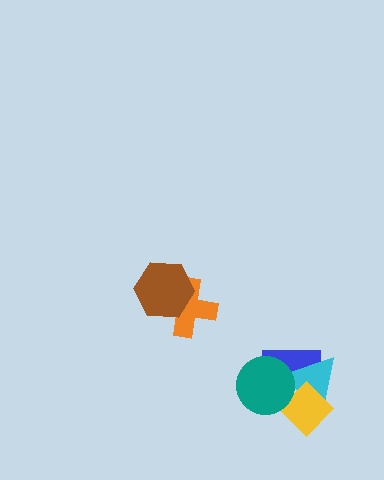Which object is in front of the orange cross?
The brown hexagon is in front of the orange cross.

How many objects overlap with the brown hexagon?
1 object overlaps with the brown hexagon.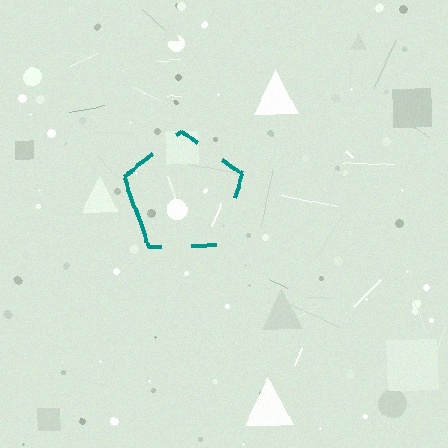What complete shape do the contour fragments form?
The contour fragments form a pentagon.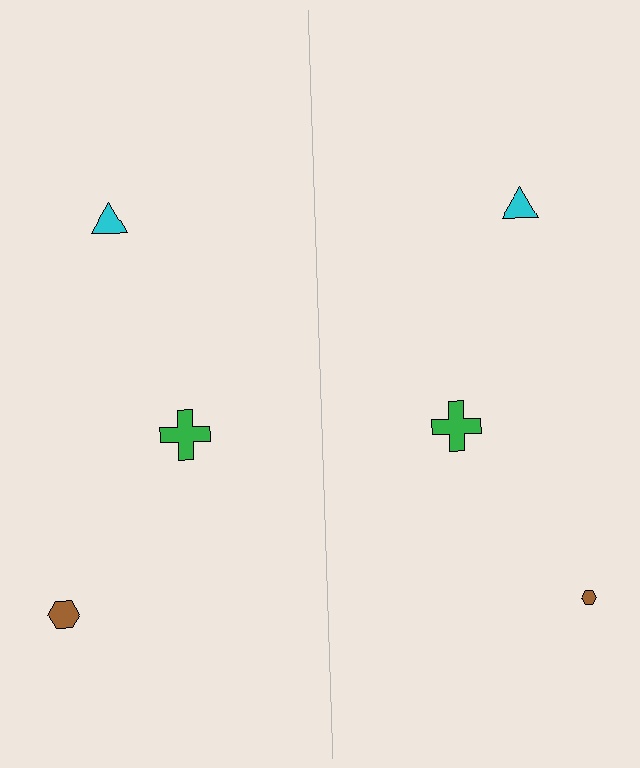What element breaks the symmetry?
The brown hexagon on the right side has a different size than its mirror counterpart.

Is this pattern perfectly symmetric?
No, the pattern is not perfectly symmetric. The brown hexagon on the right side has a different size than its mirror counterpart.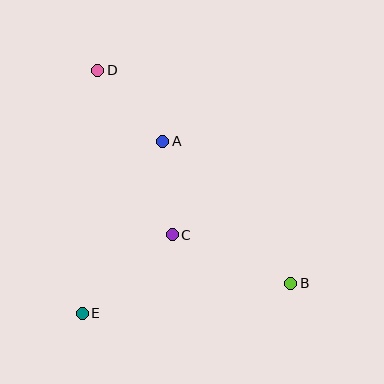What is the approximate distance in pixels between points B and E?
The distance between B and E is approximately 211 pixels.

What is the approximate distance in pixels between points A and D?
The distance between A and D is approximately 96 pixels.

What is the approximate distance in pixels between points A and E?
The distance between A and E is approximately 190 pixels.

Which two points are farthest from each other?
Points B and D are farthest from each other.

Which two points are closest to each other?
Points A and C are closest to each other.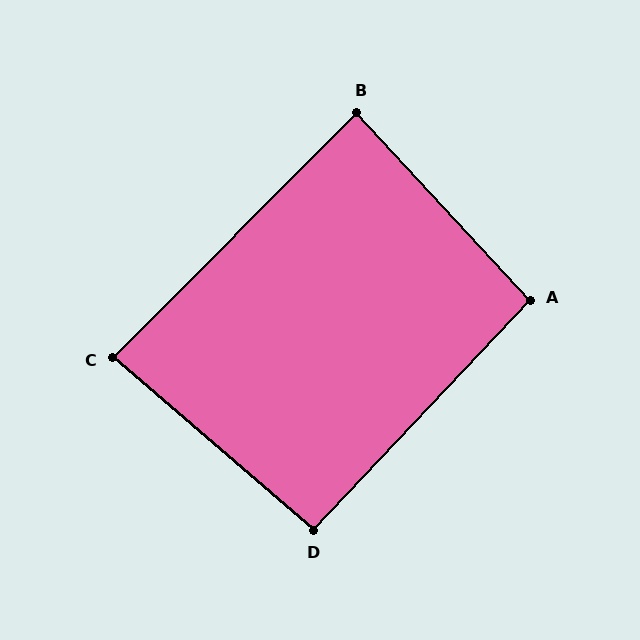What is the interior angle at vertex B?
Approximately 88 degrees (approximately right).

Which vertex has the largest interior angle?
A, at approximately 94 degrees.